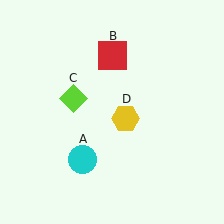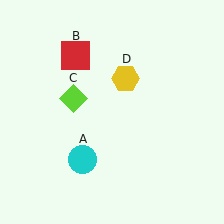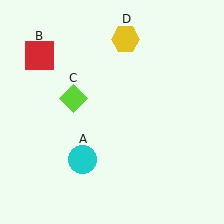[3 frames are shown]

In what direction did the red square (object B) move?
The red square (object B) moved left.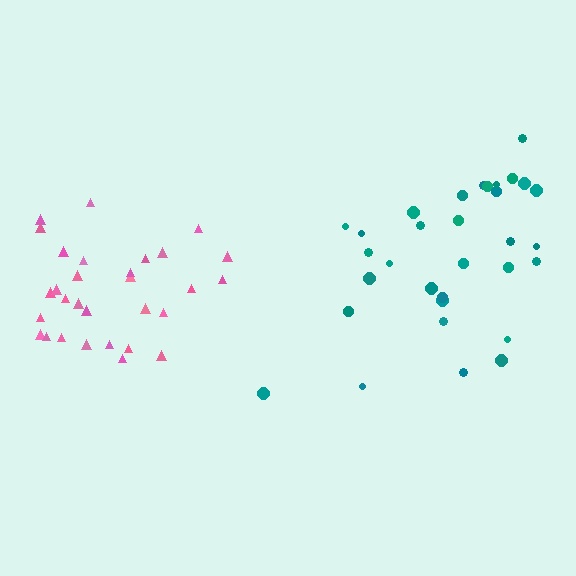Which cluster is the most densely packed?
Pink.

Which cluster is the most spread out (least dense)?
Teal.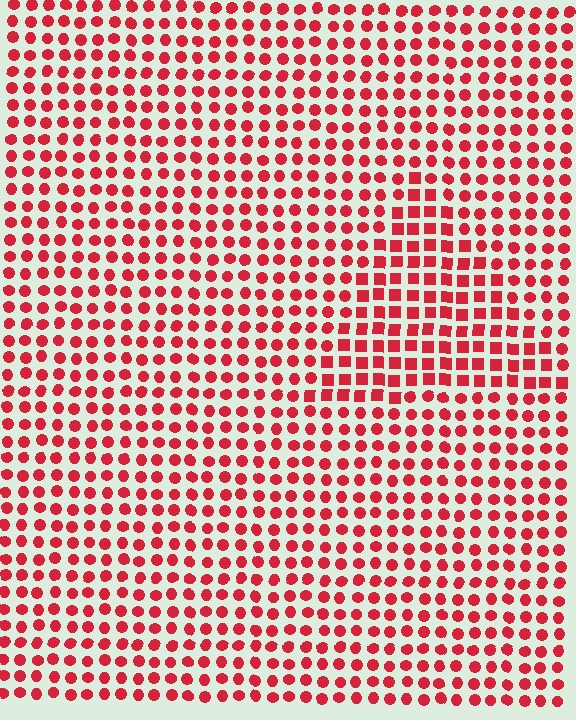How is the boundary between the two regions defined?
The boundary is defined by a change in element shape: squares inside vs. circles outside. All elements share the same color and spacing.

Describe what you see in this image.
The image is filled with small red elements arranged in a uniform grid. A triangle-shaped region contains squares, while the surrounding area contains circles. The boundary is defined purely by the change in element shape.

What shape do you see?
I see a triangle.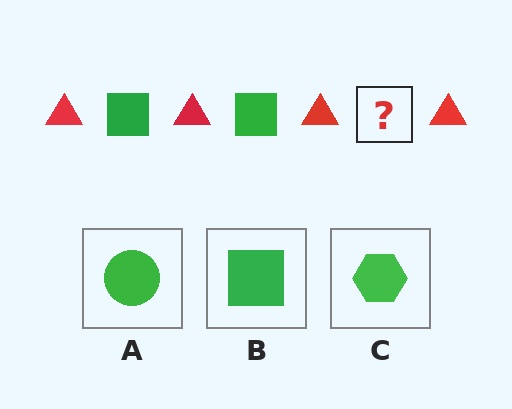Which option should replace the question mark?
Option B.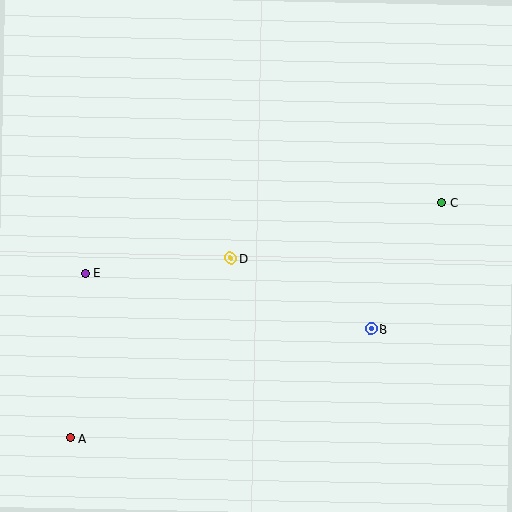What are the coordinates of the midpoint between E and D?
The midpoint between E and D is at (158, 266).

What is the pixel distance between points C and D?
The distance between C and D is 218 pixels.